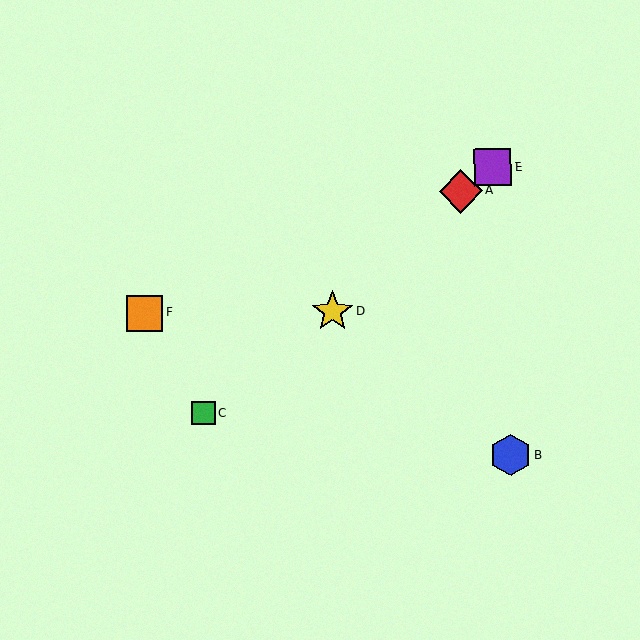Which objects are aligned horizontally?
Objects D, F are aligned horizontally.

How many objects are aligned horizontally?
2 objects (D, F) are aligned horizontally.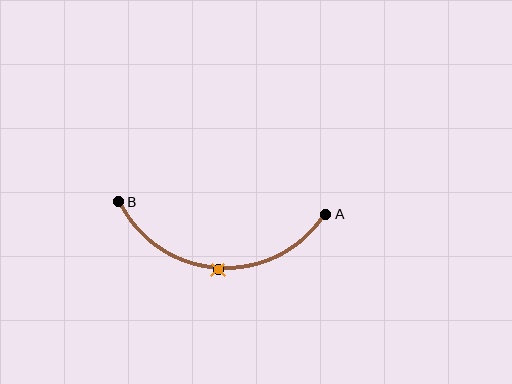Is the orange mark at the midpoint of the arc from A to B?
Yes. The orange mark lies on the arc at equal arc-length from both A and B — it is the arc midpoint.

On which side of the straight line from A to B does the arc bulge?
The arc bulges below the straight line connecting A and B.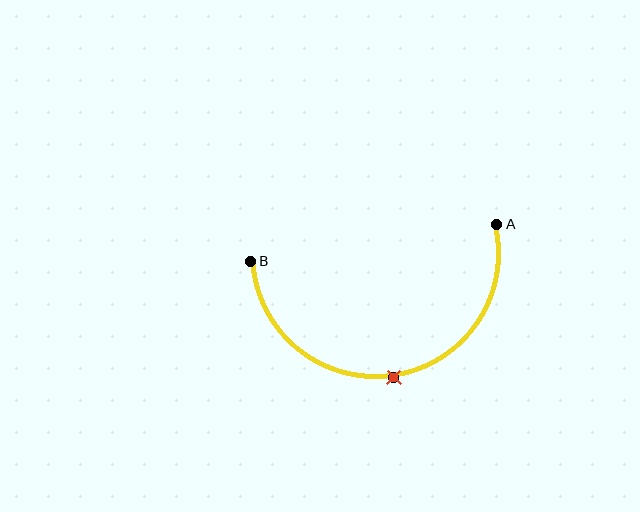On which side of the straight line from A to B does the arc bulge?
The arc bulges below the straight line connecting A and B.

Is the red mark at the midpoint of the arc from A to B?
Yes. The red mark lies on the arc at equal arc-length from both A and B — it is the arc midpoint.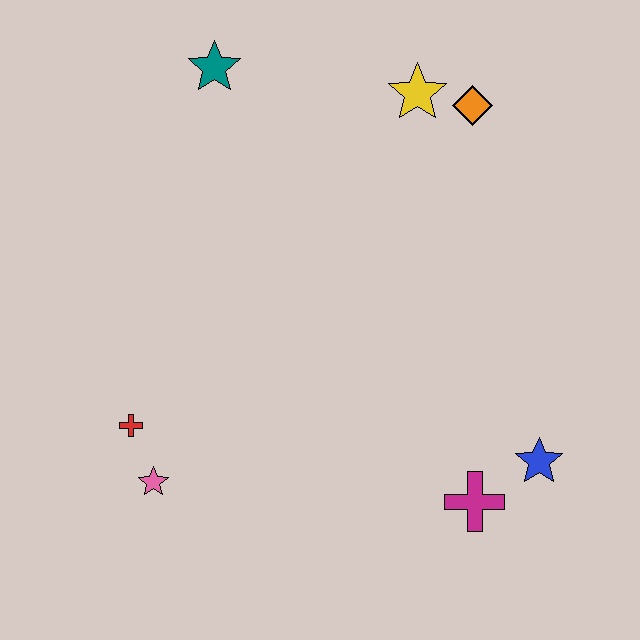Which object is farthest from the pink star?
The orange diamond is farthest from the pink star.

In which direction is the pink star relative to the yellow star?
The pink star is below the yellow star.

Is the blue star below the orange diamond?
Yes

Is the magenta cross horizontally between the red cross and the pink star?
No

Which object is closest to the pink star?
The red cross is closest to the pink star.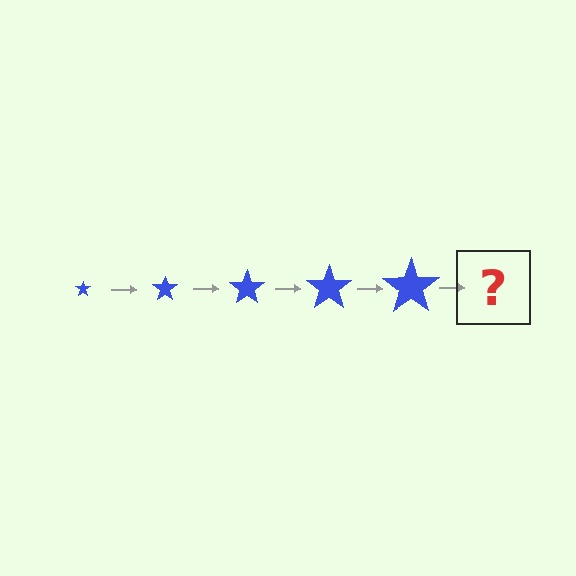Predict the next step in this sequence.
The next step is a blue star, larger than the previous one.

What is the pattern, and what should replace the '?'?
The pattern is that the star gets progressively larger each step. The '?' should be a blue star, larger than the previous one.